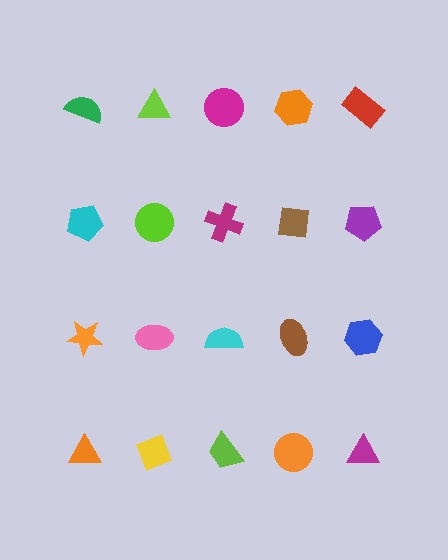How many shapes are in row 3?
5 shapes.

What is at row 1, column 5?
A red rectangle.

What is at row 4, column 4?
An orange circle.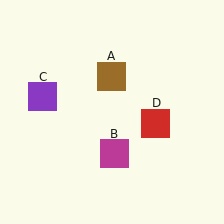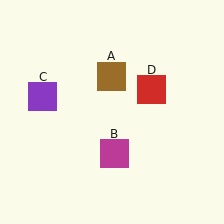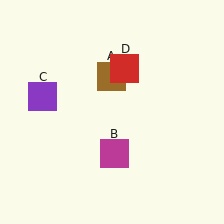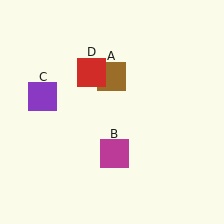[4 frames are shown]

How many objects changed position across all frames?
1 object changed position: red square (object D).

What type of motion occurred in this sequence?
The red square (object D) rotated counterclockwise around the center of the scene.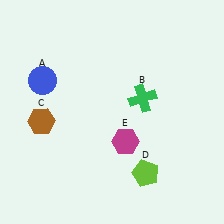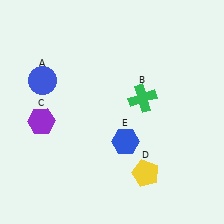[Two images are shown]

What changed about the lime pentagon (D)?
In Image 1, D is lime. In Image 2, it changed to yellow.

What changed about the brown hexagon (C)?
In Image 1, C is brown. In Image 2, it changed to purple.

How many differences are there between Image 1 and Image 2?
There are 3 differences between the two images.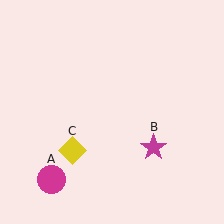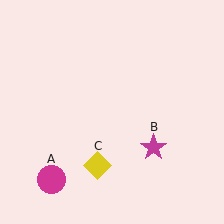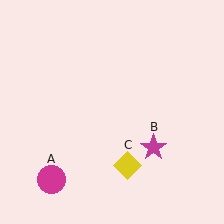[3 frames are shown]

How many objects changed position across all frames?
1 object changed position: yellow diamond (object C).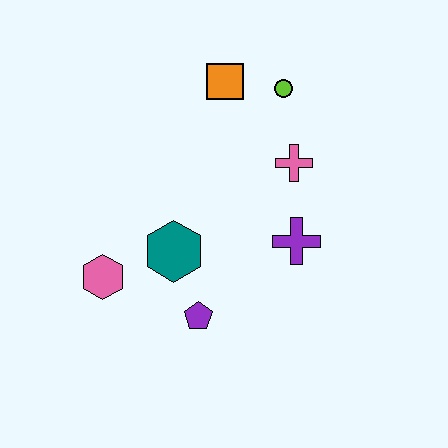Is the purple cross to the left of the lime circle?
No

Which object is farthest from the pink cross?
The pink hexagon is farthest from the pink cross.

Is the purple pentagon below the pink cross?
Yes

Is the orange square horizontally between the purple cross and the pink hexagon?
Yes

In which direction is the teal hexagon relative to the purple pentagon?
The teal hexagon is above the purple pentagon.